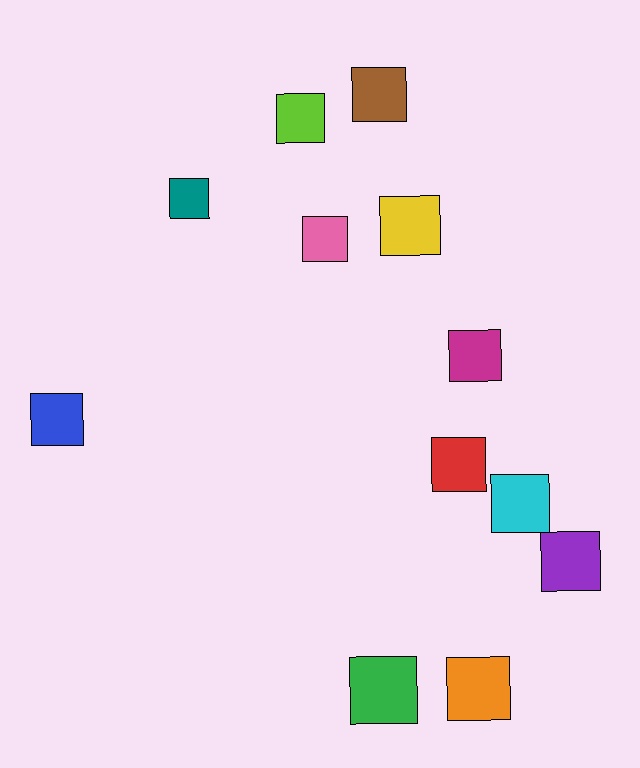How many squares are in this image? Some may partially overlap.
There are 12 squares.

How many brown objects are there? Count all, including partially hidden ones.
There is 1 brown object.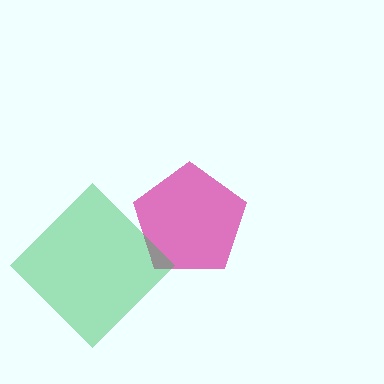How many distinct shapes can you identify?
There are 2 distinct shapes: a magenta pentagon, a green diamond.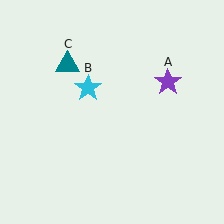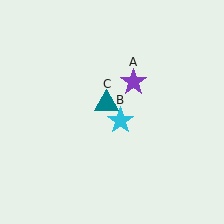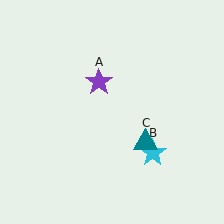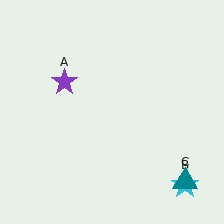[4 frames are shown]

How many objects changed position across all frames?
3 objects changed position: purple star (object A), cyan star (object B), teal triangle (object C).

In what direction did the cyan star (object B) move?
The cyan star (object B) moved down and to the right.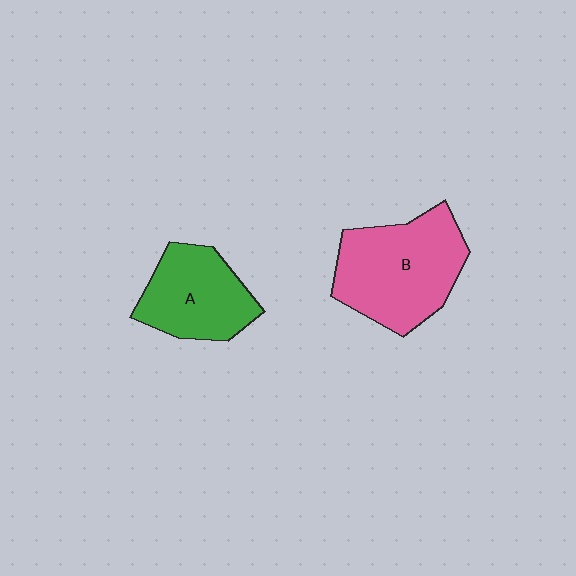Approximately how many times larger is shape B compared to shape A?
Approximately 1.4 times.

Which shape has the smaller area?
Shape A (green).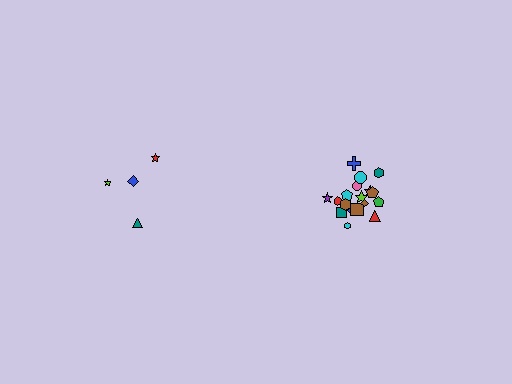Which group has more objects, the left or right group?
The right group.